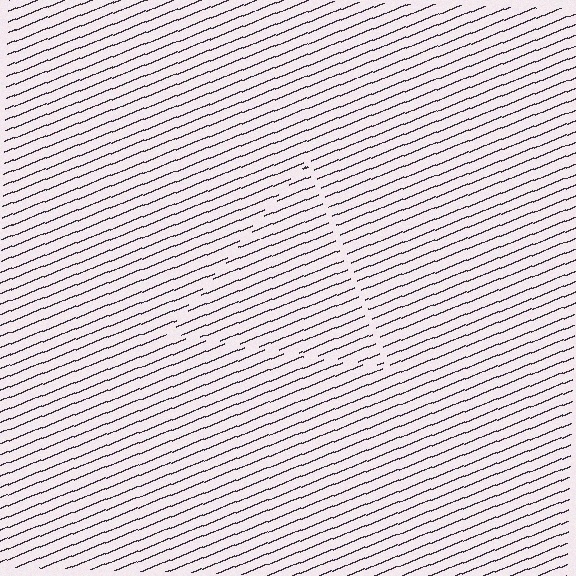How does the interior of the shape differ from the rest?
The interior of the shape contains the same grating, shifted by half a period — the contour is defined by the phase discontinuity where line-ends from the inner and outer gratings abut.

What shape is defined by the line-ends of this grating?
An illusory triangle. The interior of the shape contains the same grating, shifted by half a period — the contour is defined by the phase discontinuity where line-ends from the inner and outer gratings abut.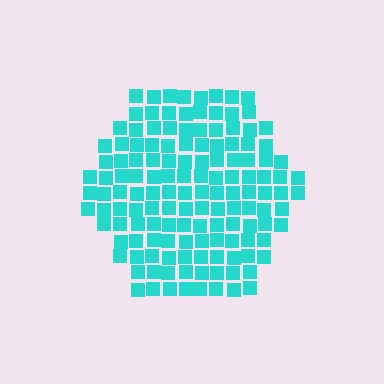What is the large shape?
The large shape is a hexagon.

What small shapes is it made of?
It is made of small squares.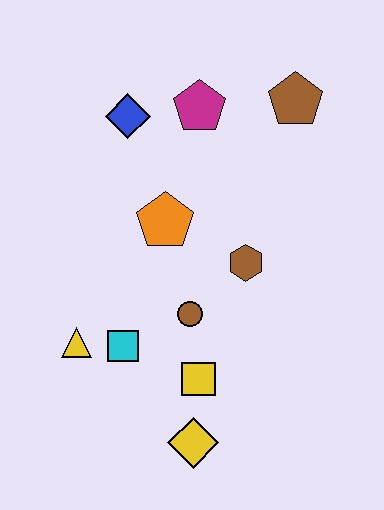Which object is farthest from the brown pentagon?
The yellow diamond is farthest from the brown pentagon.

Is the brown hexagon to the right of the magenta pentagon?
Yes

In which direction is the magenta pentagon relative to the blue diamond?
The magenta pentagon is to the right of the blue diamond.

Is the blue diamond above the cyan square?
Yes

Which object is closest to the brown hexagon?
The brown circle is closest to the brown hexagon.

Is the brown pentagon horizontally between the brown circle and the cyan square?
No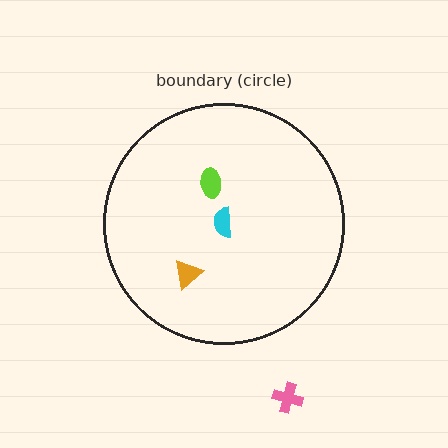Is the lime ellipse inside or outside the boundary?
Inside.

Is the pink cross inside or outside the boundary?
Outside.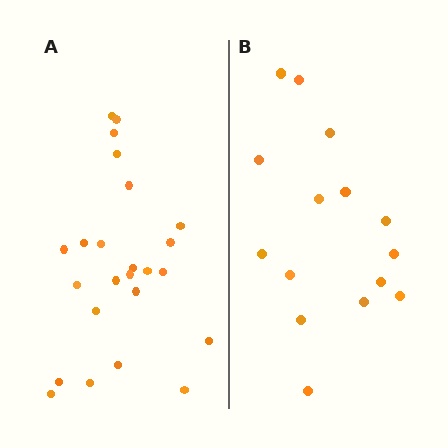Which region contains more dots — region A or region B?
Region A (the left region) has more dots.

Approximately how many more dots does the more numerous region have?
Region A has roughly 8 or so more dots than region B.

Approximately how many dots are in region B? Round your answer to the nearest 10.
About 20 dots. (The exact count is 15, which rounds to 20.)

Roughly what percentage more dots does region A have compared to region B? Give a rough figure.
About 60% more.